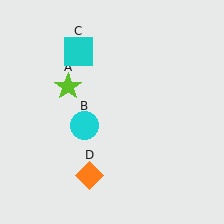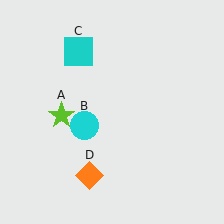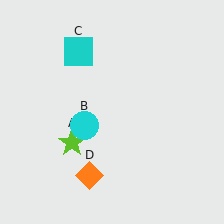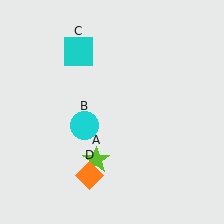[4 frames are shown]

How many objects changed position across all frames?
1 object changed position: lime star (object A).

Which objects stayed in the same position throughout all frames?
Cyan circle (object B) and cyan square (object C) and orange diamond (object D) remained stationary.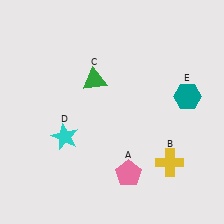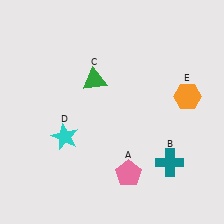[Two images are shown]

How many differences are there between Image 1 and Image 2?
There are 2 differences between the two images.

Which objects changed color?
B changed from yellow to teal. E changed from teal to orange.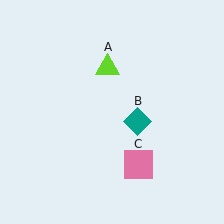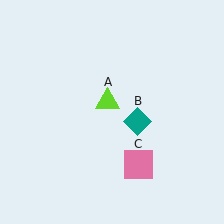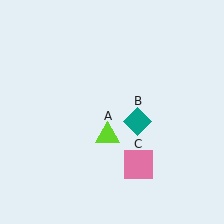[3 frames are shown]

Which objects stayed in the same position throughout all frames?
Teal diamond (object B) and pink square (object C) remained stationary.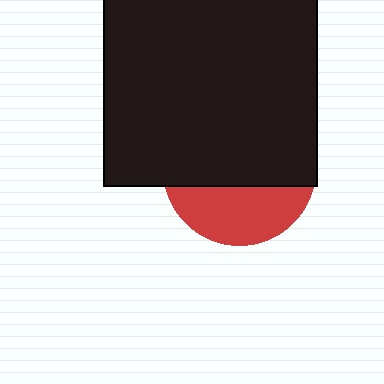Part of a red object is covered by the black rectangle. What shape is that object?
It is a circle.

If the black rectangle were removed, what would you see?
You would see the complete red circle.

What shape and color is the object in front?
The object in front is a black rectangle.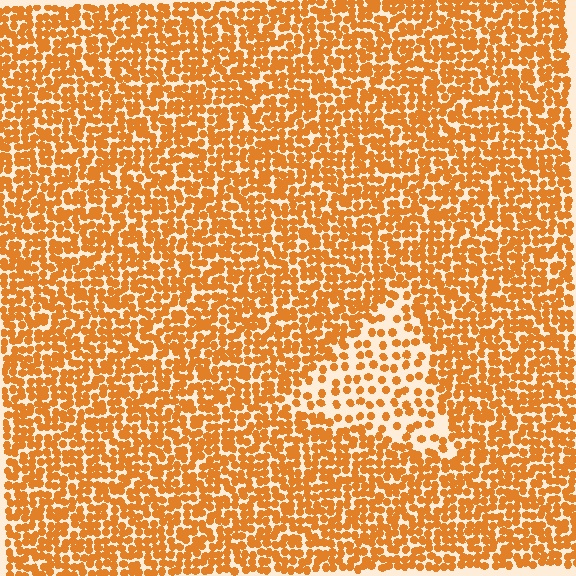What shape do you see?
I see a triangle.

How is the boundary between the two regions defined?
The boundary is defined by a change in element density (approximately 2.2x ratio). All elements are the same color, size, and shape.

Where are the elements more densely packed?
The elements are more densely packed outside the triangle boundary.